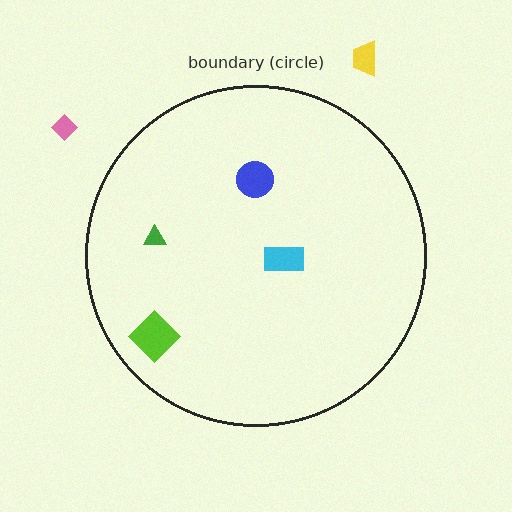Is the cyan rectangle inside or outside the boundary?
Inside.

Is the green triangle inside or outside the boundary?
Inside.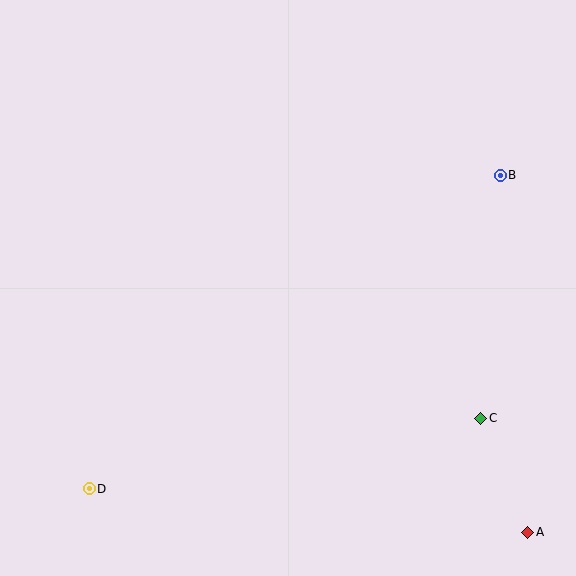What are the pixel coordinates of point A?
Point A is at (528, 532).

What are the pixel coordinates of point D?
Point D is at (89, 489).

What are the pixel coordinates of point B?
Point B is at (500, 175).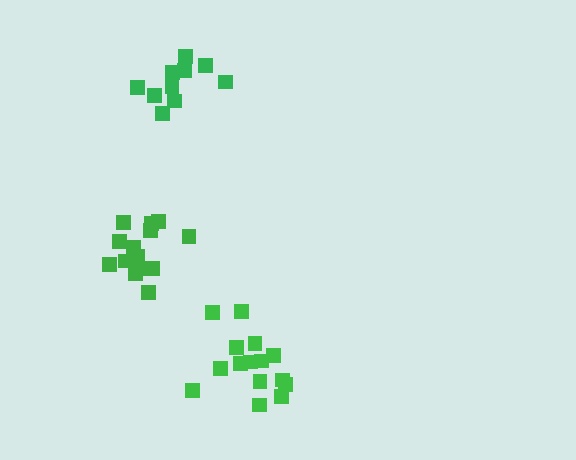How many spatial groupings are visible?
There are 3 spatial groupings.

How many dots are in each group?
Group 1: 15 dots, Group 2: 15 dots, Group 3: 10 dots (40 total).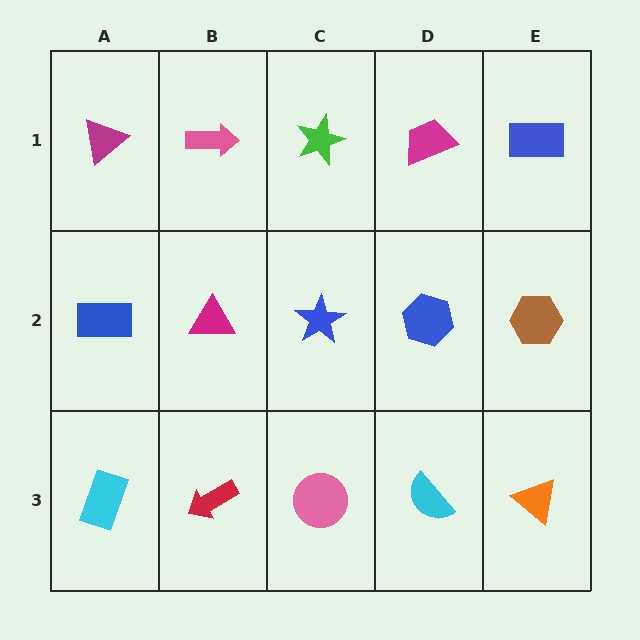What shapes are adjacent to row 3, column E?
A brown hexagon (row 2, column E), a cyan semicircle (row 3, column D).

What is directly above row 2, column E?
A blue rectangle.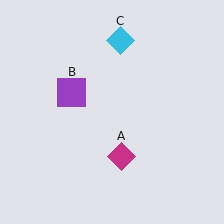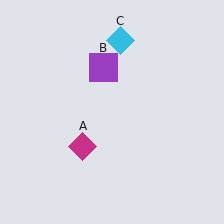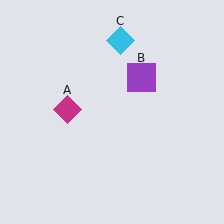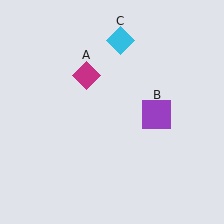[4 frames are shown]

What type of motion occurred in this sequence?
The magenta diamond (object A), purple square (object B) rotated clockwise around the center of the scene.